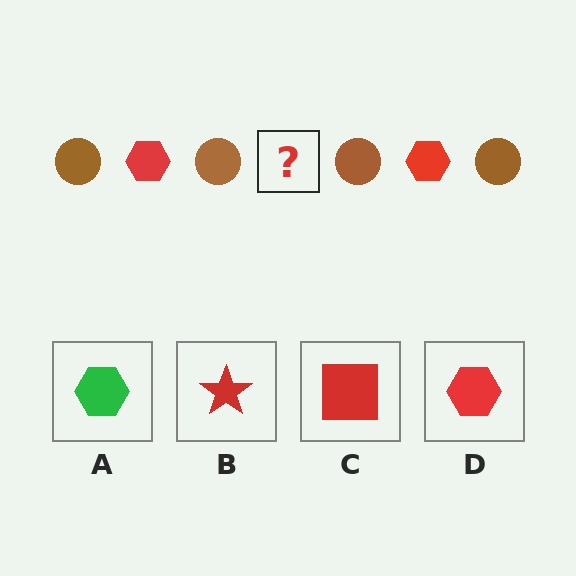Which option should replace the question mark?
Option D.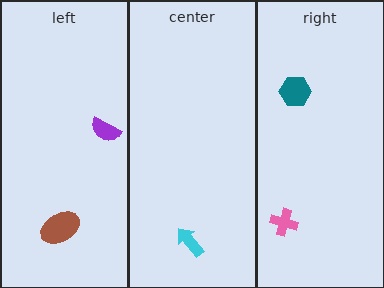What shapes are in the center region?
The cyan arrow.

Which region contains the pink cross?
The right region.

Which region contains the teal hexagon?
The right region.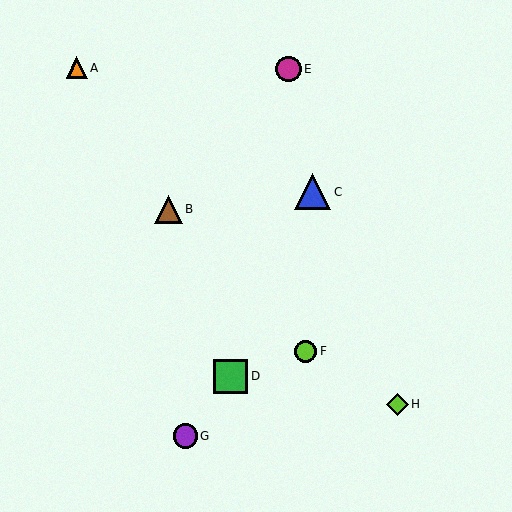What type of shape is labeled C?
Shape C is a blue triangle.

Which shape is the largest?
The blue triangle (labeled C) is the largest.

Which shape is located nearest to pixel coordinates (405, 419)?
The lime diamond (labeled H) at (397, 404) is nearest to that location.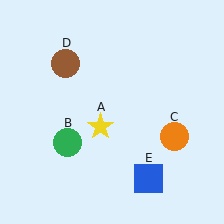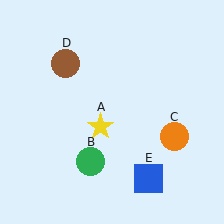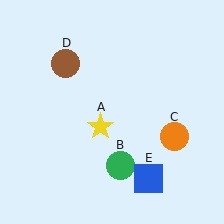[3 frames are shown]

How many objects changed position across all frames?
1 object changed position: green circle (object B).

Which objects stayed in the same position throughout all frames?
Yellow star (object A) and orange circle (object C) and brown circle (object D) and blue square (object E) remained stationary.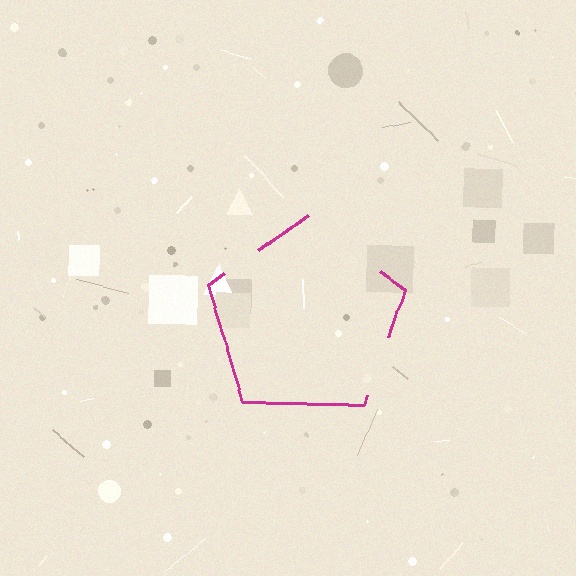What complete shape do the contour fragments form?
The contour fragments form a pentagon.